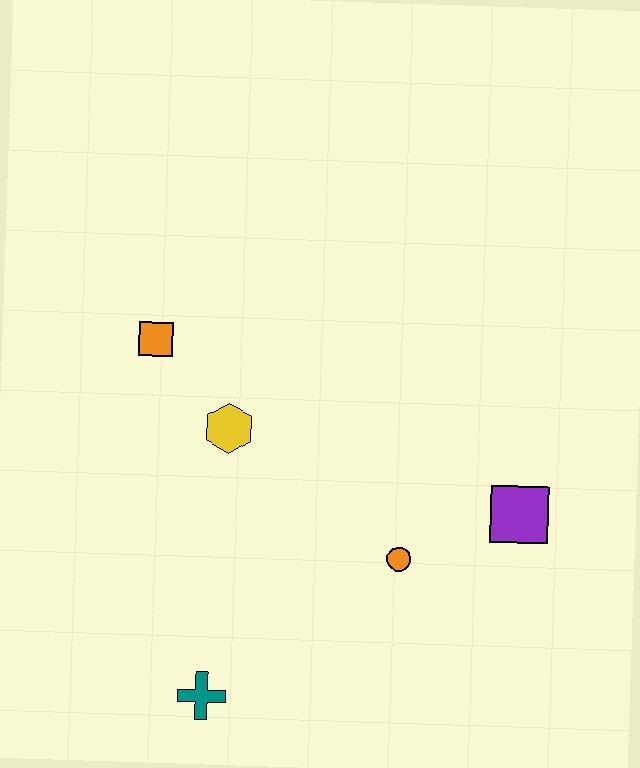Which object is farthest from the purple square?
The orange square is farthest from the purple square.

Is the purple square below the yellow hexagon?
Yes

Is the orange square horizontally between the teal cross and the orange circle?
No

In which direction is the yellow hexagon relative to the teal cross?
The yellow hexagon is above the teal cross.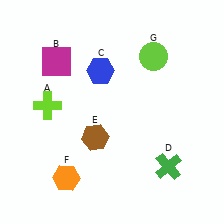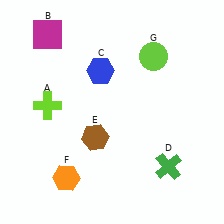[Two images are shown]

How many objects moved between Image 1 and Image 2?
1 object moved between the two images.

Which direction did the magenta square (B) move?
The magenta square (B) moved up.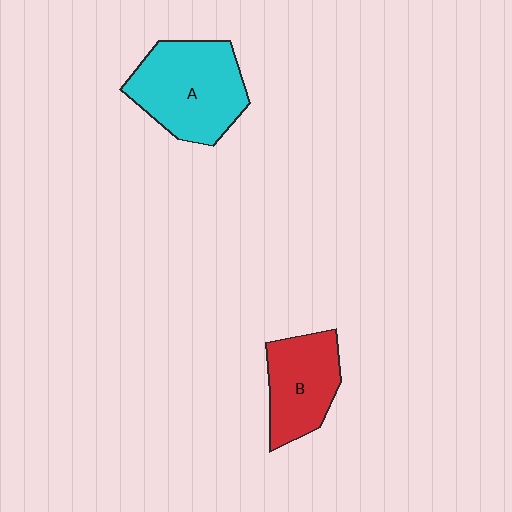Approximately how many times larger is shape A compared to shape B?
Approximately 1.4 times.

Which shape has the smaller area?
Shape B (red).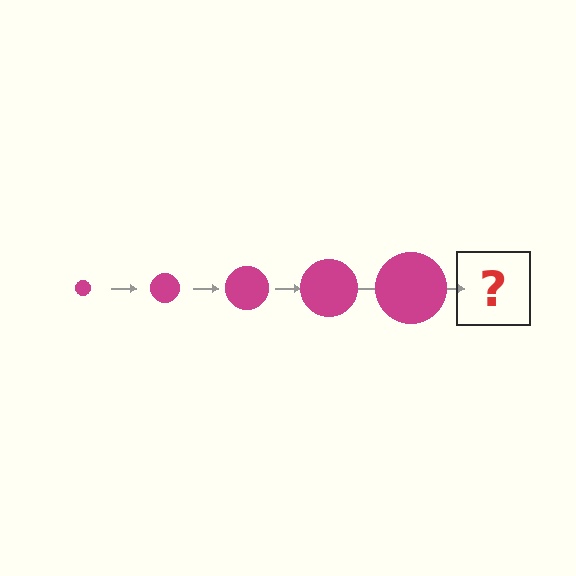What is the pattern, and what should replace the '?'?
The pattern is that the circle gets progressively larger each step. The '?' should be a magenta circle, larger than the previous one.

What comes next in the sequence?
The next element should be a magenta circle, larger than the previous one.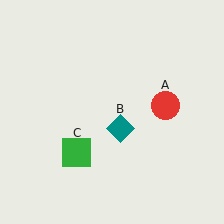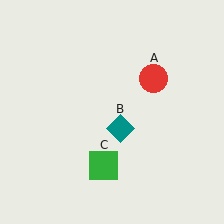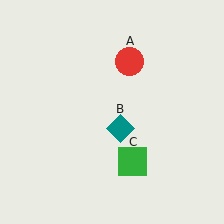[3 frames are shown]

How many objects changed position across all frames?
2 objects changed position: red circle (object A), green square (object C).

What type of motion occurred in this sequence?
The red circle (object A), green square (object C) rotated counterclockwise around the center of the scene.